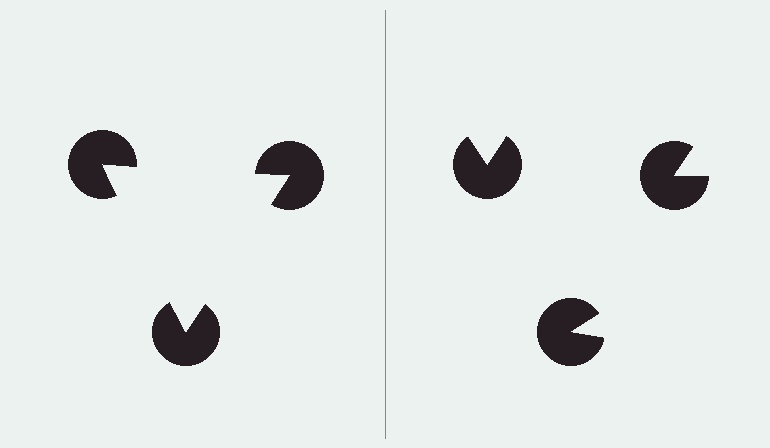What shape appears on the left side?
An illusory triangle.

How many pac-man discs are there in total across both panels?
6 — 3 on each side.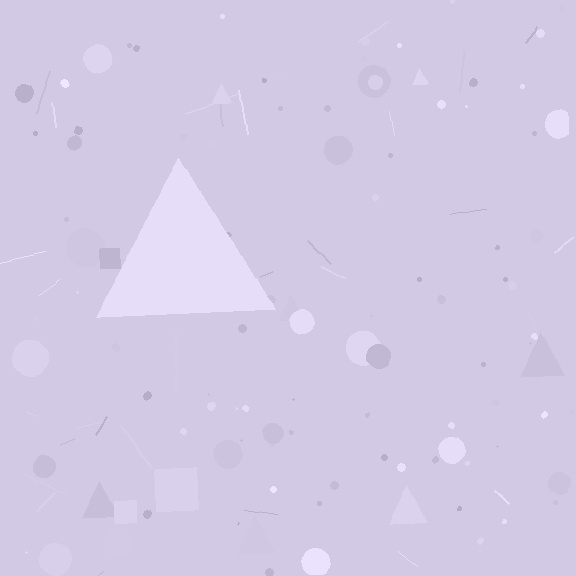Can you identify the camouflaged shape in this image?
The camouflaged shape is a triangle.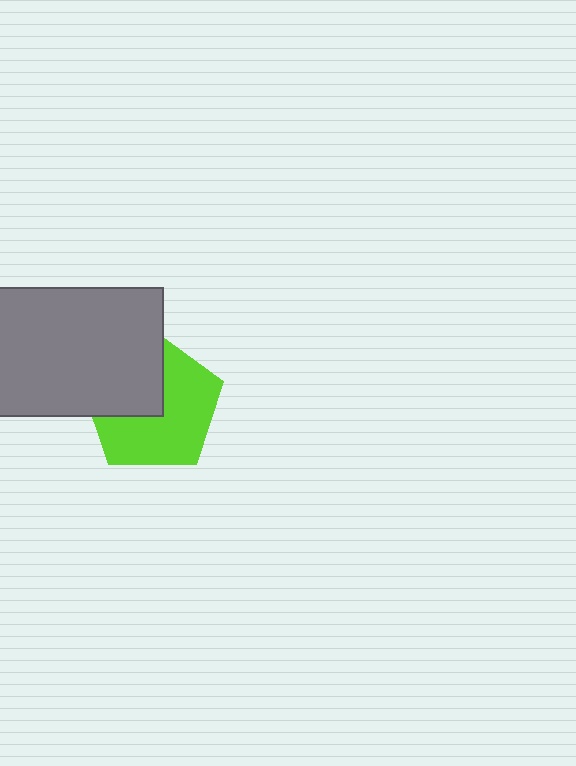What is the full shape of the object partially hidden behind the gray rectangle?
The partially hidden object is a lime pentagon.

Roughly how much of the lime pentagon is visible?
About half of it is visible (roughly 61%).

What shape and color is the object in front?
The object in front is a gray rectangle.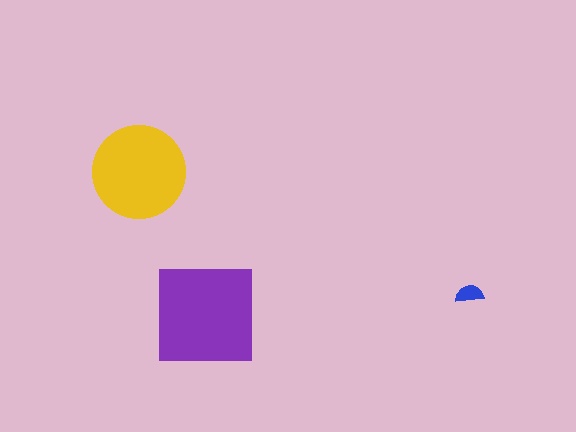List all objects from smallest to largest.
The blue semicircle, the yellow circle, the purple square.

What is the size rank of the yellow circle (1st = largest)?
2nd.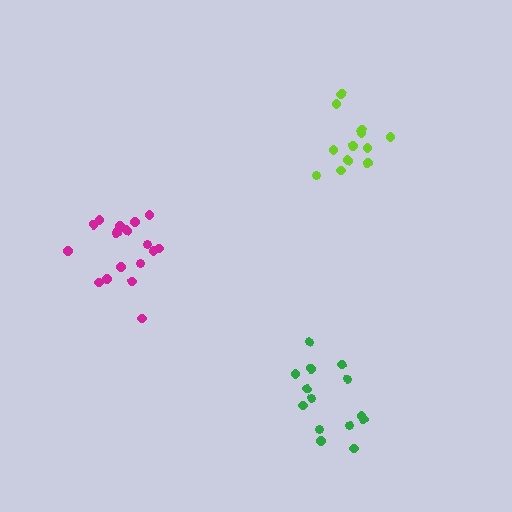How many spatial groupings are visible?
There are 3 spatial groupings.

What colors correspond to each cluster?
The clusters are colored: lime, magenta, green.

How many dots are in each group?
Group 1: 12 dots, Group 2: 18 dots, Group 3: 14 dots (44 total).